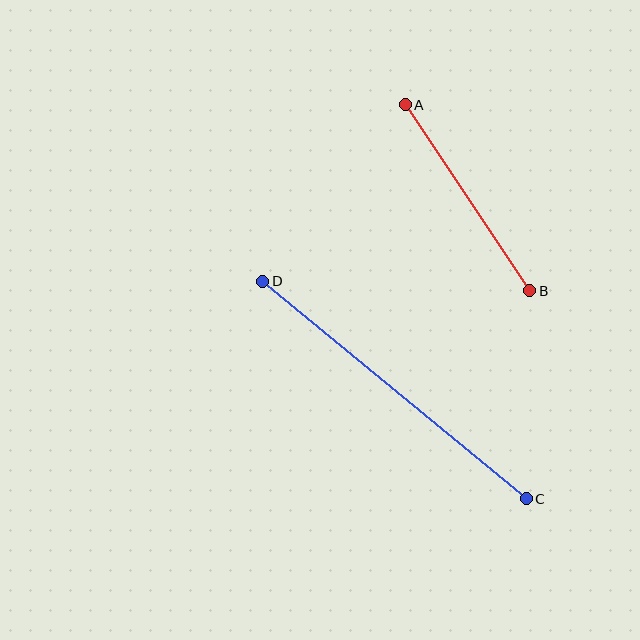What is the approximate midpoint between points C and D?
The midpoint is at approximately (394, 390) pixels.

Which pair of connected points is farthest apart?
Points C and D are farthest apart.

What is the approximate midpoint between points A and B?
The midpoint is at approximately (468, 198) pixels.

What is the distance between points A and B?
The distance is approximately 224 pixels.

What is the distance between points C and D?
The distance is approximately 341 pixels.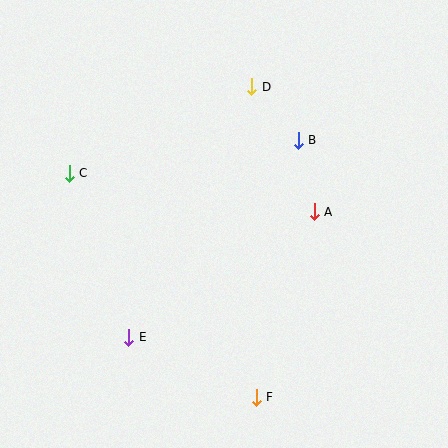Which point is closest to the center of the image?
Point A at (314, 212) is closest to the center.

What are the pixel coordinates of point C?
Point C is at (69, 173).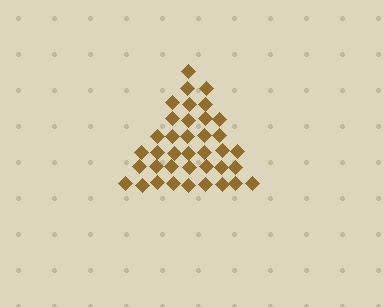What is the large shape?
The large shape is a triangle.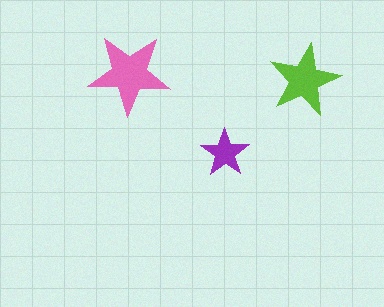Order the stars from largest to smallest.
the pink one, the lime one, the purple one.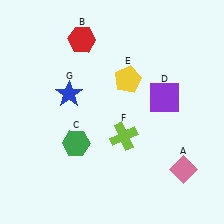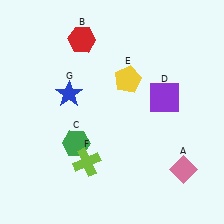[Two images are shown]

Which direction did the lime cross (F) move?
The lime cross (F) moved left.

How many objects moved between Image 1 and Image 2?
1 object moved between the two images.